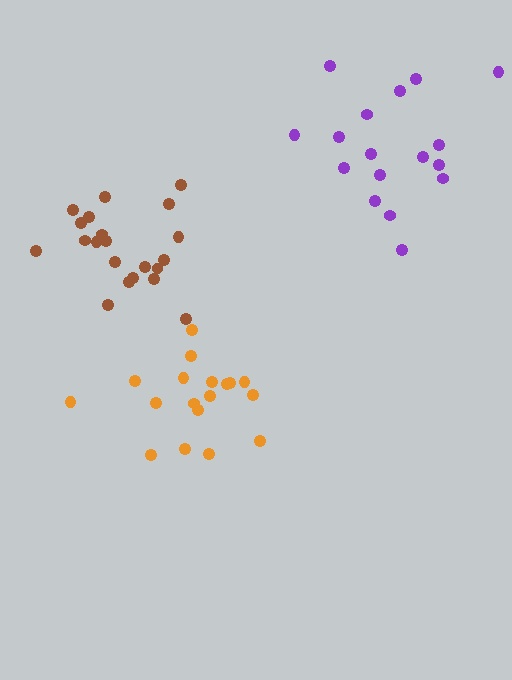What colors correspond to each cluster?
The clusters are colored: orange, brown, purple.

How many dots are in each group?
Group 1: 18 dots, Group 2: 21 dots, Group 3: 17 dots (56 total).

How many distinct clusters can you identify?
There are 3 distinct clusters.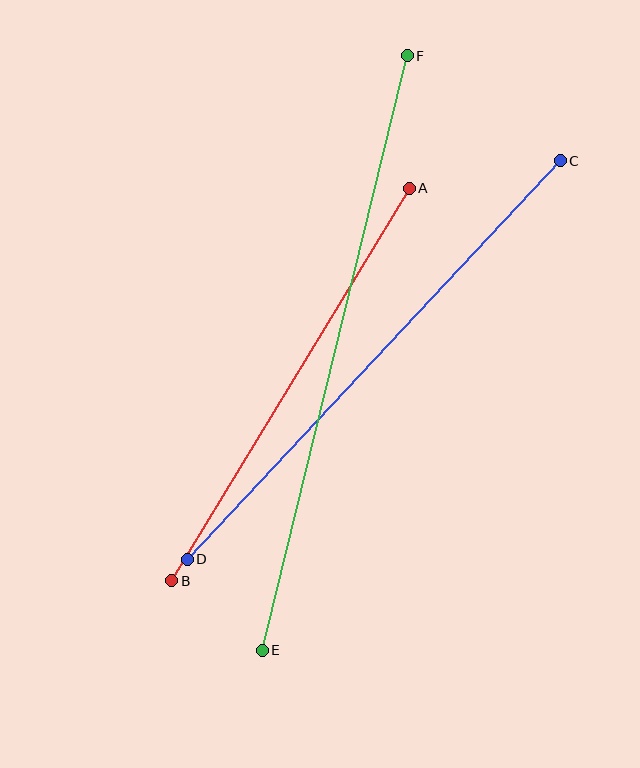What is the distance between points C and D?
The distance is approximately 546 pixels.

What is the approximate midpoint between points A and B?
The midpoint is at approximately (290, 384) pixels.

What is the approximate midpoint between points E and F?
The midpoint is at approximately (335, 353) pixels.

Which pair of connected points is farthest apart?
Points E and F are farthest apart.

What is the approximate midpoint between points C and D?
The midpoint is at approximately (374, 360) pixels.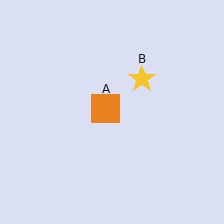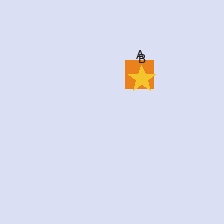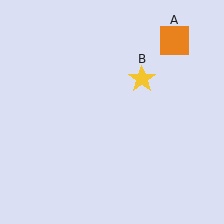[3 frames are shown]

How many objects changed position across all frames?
1 object changed position: orange square (object A).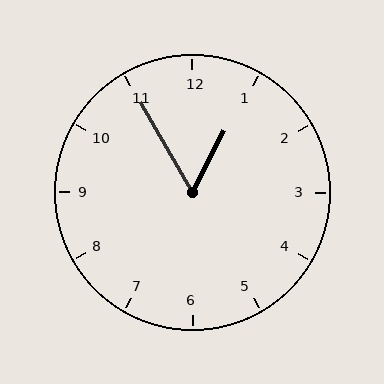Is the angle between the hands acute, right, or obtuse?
It is acute.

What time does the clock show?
12:55.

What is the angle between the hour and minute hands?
Approximately 58 degrees.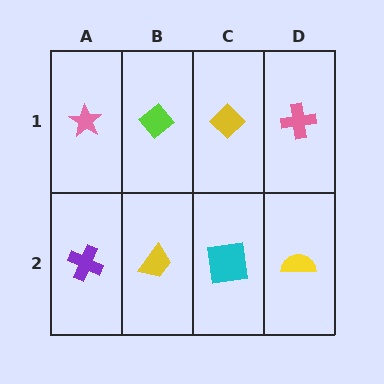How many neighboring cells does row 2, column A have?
2.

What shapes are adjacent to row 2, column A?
A pink star (row 1, column A), a yellow trapezoid (row 2, column B).